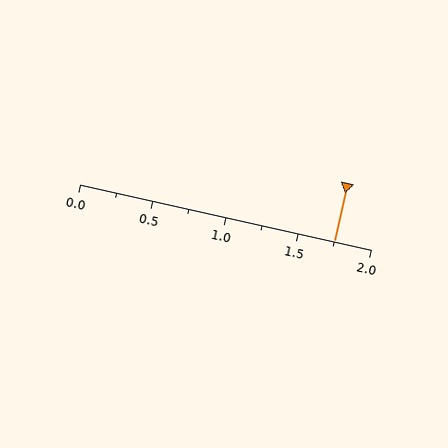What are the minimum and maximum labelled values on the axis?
The axis runs from 0.0 to 2.0.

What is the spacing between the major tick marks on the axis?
The major ticks are spaced 0.5 apart.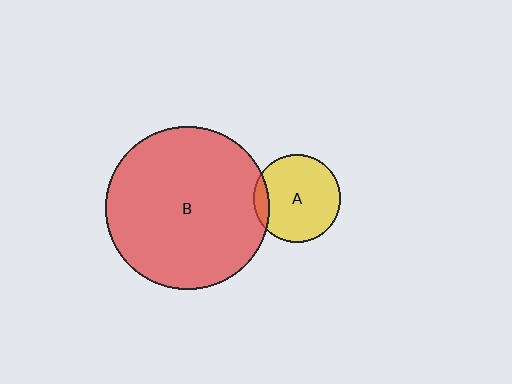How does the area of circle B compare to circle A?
Approximately 3.5 times.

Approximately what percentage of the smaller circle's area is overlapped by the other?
Approximately 10%.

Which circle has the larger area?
Circle B (red).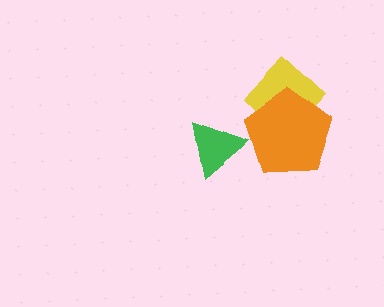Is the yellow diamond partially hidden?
Yes, it is partially covered by another shape.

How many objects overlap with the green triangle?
0 objects overlap with the green triangle.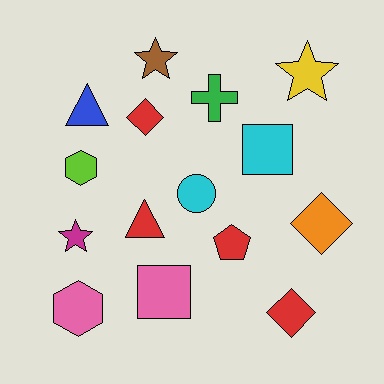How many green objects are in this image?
There is 1 green object.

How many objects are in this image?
There are 15 objects.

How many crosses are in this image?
There is 1 cross.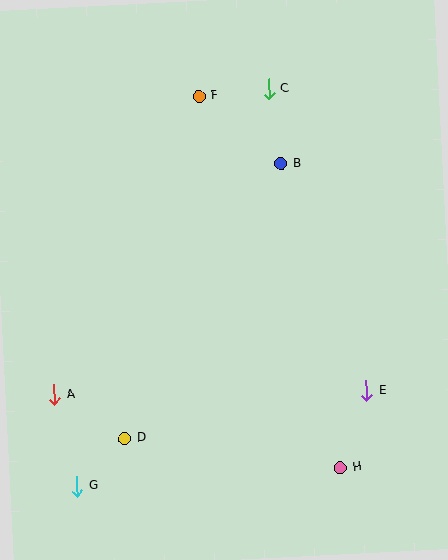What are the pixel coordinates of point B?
Point B is at (281, 164).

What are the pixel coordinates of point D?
Point D is at (124, 439).